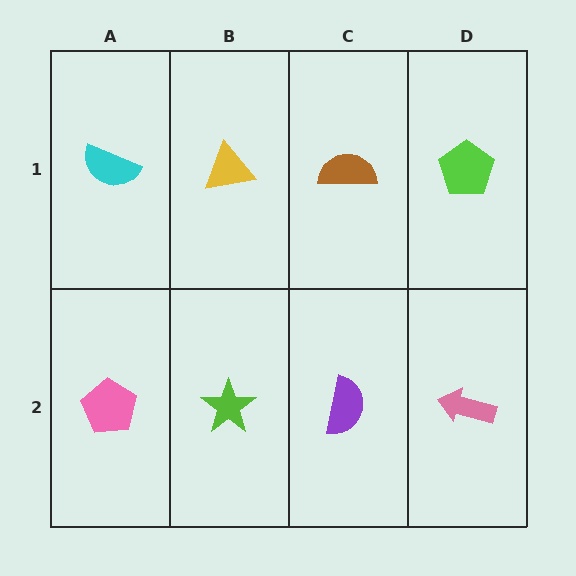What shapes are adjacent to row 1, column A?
A pink pentagon (row 2, column A), a yellow triangle (row 1, column B).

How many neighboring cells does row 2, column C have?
3.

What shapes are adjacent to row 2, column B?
A yellow triangle (row 1, column B), a pink pentagon (row 2, column A), a purple semicircle (row 2, column C).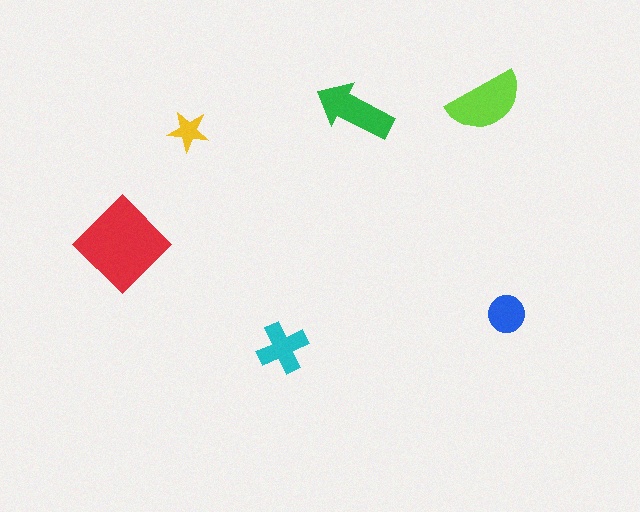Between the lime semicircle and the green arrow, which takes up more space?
The lime semicircle.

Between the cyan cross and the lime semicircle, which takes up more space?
The lime semicircle.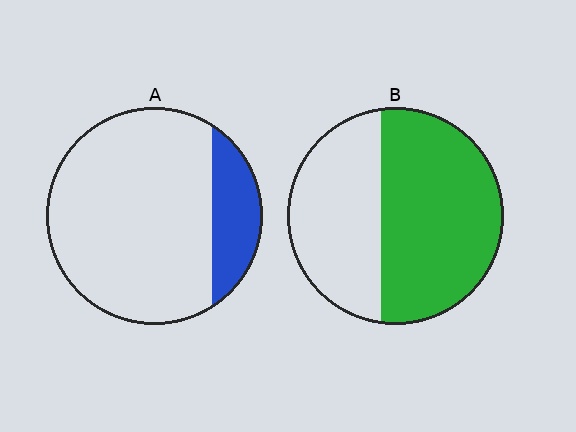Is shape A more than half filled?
No.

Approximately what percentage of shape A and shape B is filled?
A is approximately 20% and B is approximately 60%.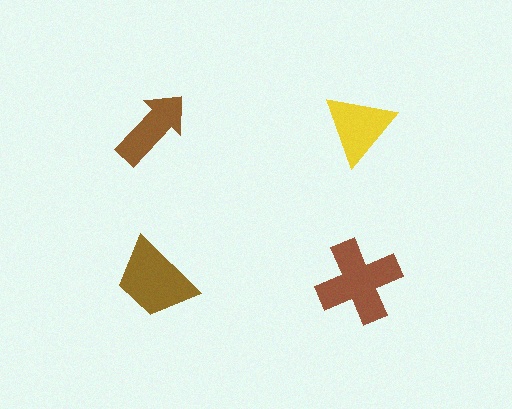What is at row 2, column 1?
A brown trapezoid.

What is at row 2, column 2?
A brown cross.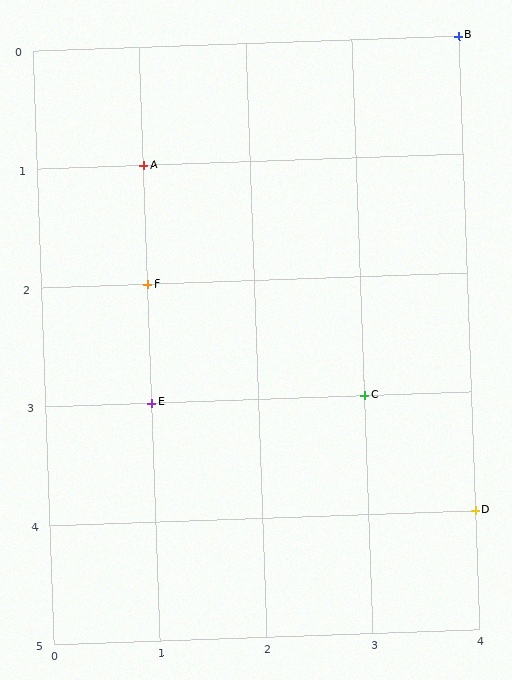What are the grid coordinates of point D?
Point D is at grid coordinates (4, 4).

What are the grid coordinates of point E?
Point E is at grid coordinates (1, 3).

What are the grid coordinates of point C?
Point C is at grid coordinates (3, 3).